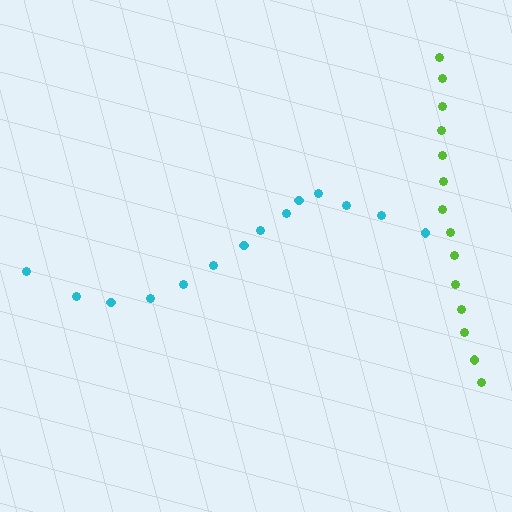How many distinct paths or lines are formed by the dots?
There are 2 distinct paths.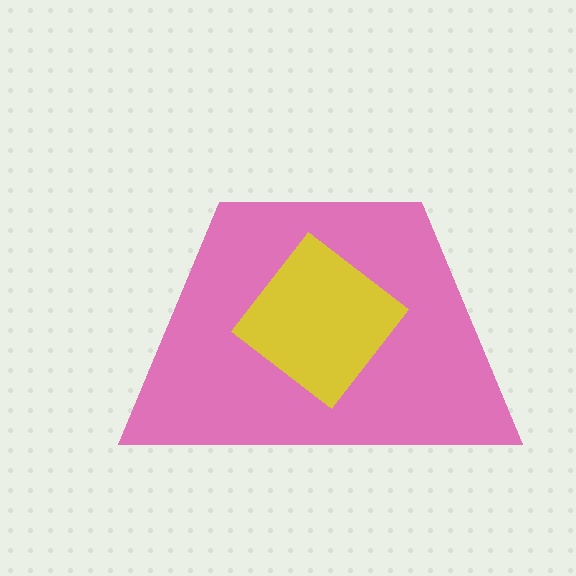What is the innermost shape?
The yellow diamond.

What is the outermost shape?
The pink trapezoid.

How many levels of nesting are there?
2.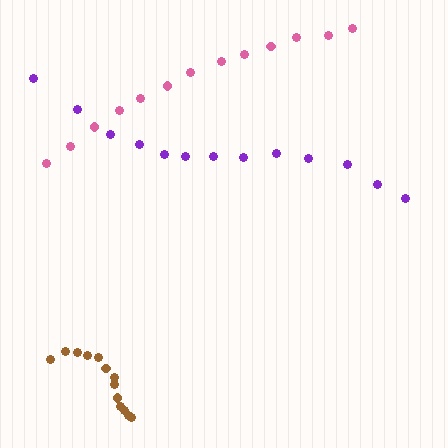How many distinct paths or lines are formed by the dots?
There are 3 distinct paths.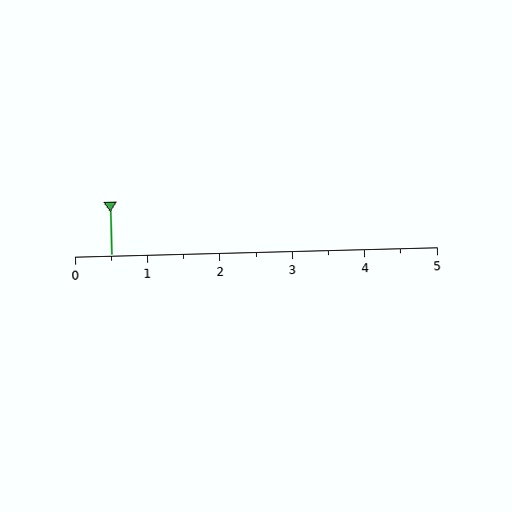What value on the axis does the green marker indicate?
The marker indicates approximately 0.5.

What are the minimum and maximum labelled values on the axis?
The axis runs from 0 to 5.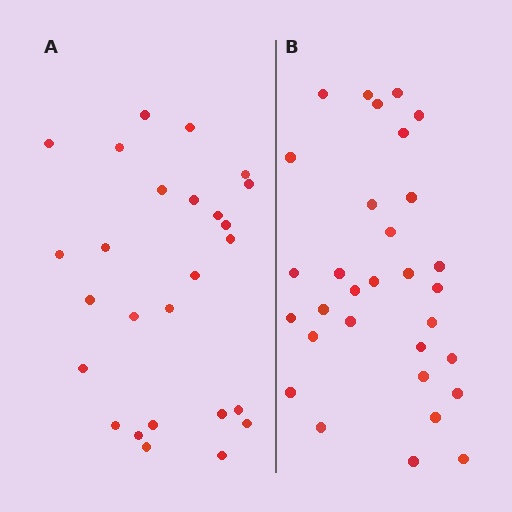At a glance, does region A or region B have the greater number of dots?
Region B (the right region) has more dots.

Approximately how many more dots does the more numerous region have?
Region B has about 5 more dots than region A.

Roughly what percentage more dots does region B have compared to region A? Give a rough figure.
About 20% more.